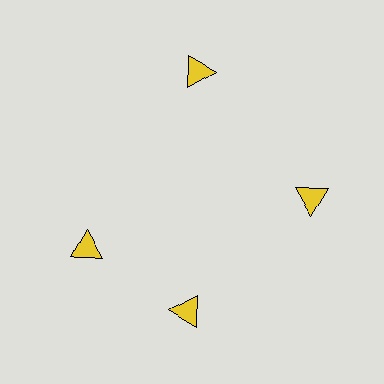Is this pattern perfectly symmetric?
No. The 4 yellow triangles are arranged in a ring, but one element near the 9 o'clock position is rotated out of alignment along the ring, breaking the 4-fold rotational symmetry.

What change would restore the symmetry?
The symmetry would be restored by rotating it back into even spacing with its neighbors so that all 4 triangles sit at equal angles and equal distance from the center.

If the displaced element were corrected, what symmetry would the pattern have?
It would have 4-fold rotational symmetry — the pattern would map onto itself every 90 degrees.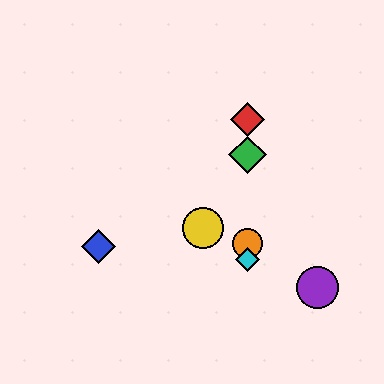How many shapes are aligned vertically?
4 shapes (the red diamond, the green diamond, the orange circle, the cyan diamond) are aligned vertically.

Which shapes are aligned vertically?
The red diamond, the green diamond, the orange circle, the cyan diamond are aligned vertically.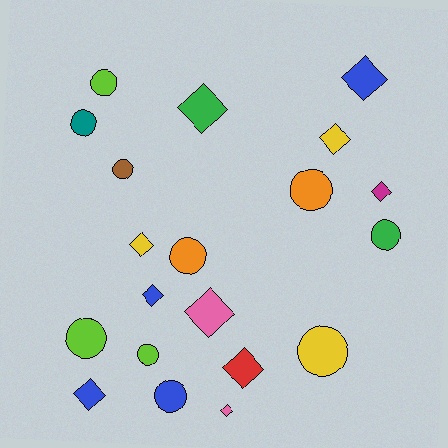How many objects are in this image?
There are 20 objects.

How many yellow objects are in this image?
There are 3 yellow objects.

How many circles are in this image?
There are 10 circles.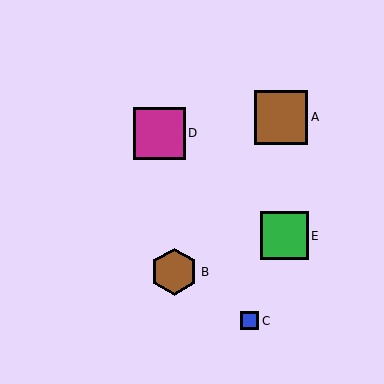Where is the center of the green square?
The center of the green square is at (284, 236).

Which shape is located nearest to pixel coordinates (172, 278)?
The brown hexagon (labeled B) at (174, 272) is nearest to that location.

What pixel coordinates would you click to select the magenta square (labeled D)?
Click at (159, 133) to select the magenta square D.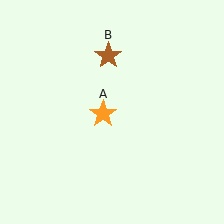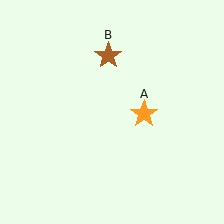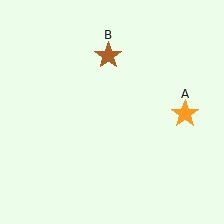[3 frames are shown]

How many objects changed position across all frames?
1 object changed position: orange star (object A).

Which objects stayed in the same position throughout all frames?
Brown star (object B) remained stationary.